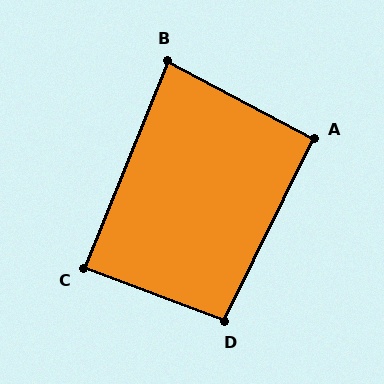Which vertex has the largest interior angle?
D, at approximately 96 degrees.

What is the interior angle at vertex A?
Approximately 92 degrees (approximately right).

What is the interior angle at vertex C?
Approximately 88 degrees (approximately right).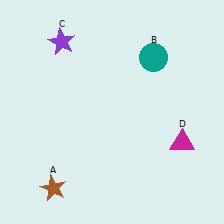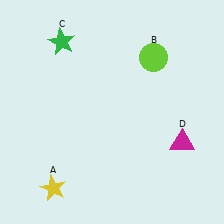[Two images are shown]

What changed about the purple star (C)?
In Image 1, C is purple. In Image 2, it changed to green.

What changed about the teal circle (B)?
In Image 1, B is teal. In Image 2, it changed to lime.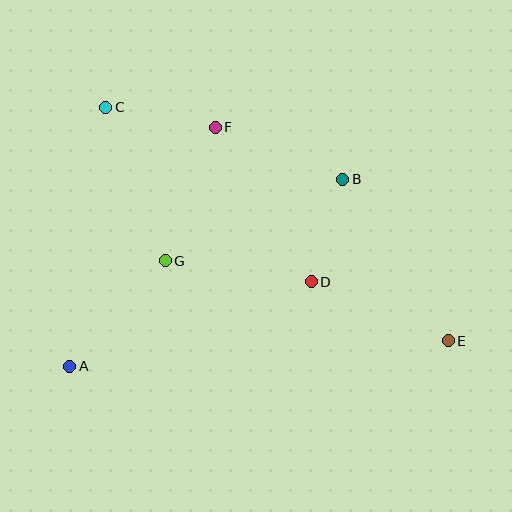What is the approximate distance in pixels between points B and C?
The distance between B and C is approximately 248 pixels.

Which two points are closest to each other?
Points B and D are closest to each other.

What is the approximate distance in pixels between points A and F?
The distance between A and F is approximately 280 pixels.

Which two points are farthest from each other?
Points C and E are farthest from each other.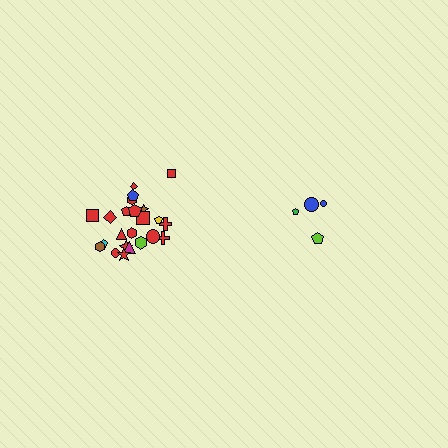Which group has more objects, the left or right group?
The left group.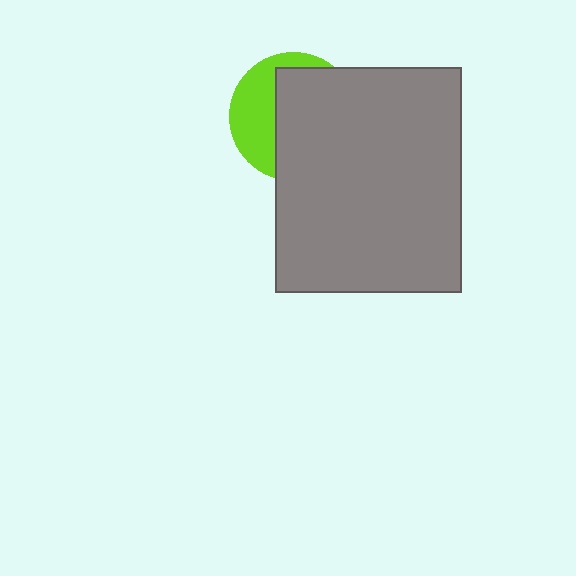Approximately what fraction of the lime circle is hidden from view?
Roughly 62% of the lime circle is hidden behind the gray rectangle.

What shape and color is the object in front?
The object in front is a gray rectangle.